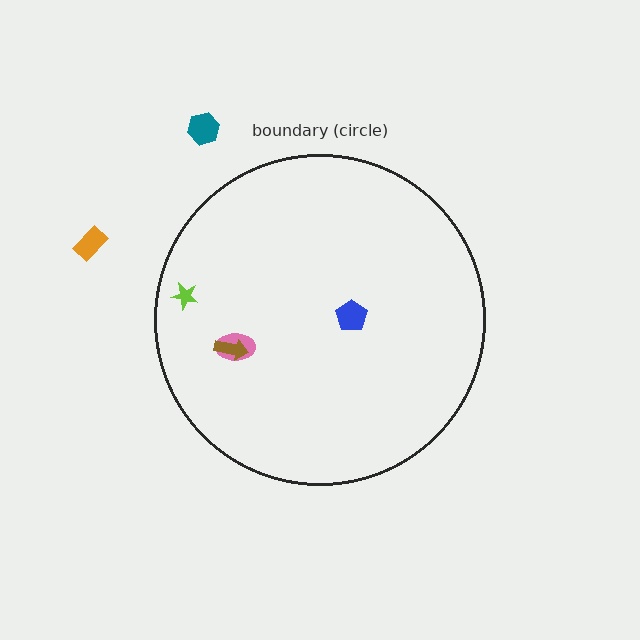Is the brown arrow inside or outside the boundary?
Inside.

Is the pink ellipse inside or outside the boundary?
Inside.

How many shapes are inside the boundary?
4 inside, 2 outside.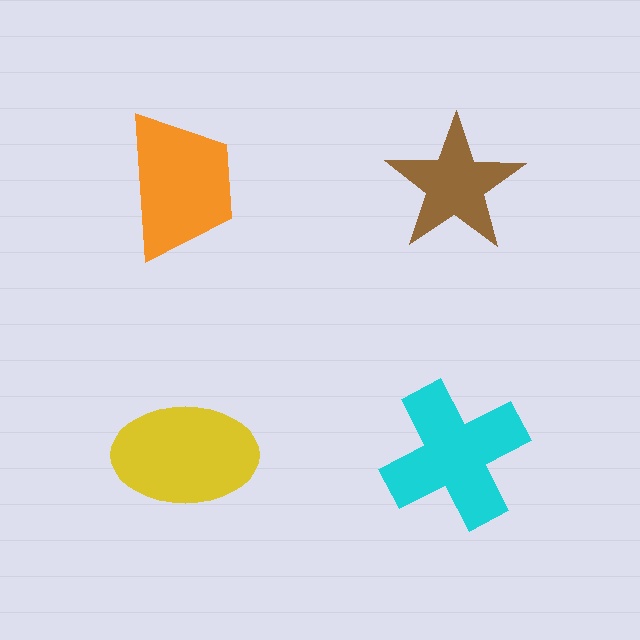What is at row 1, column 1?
An orange trapezoid.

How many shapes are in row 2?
2 shapes.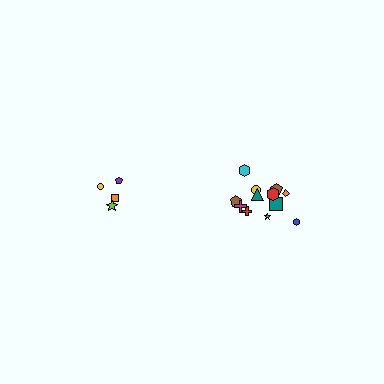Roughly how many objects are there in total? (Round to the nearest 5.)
Roughly 15 objects in total.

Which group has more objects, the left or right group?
The right group.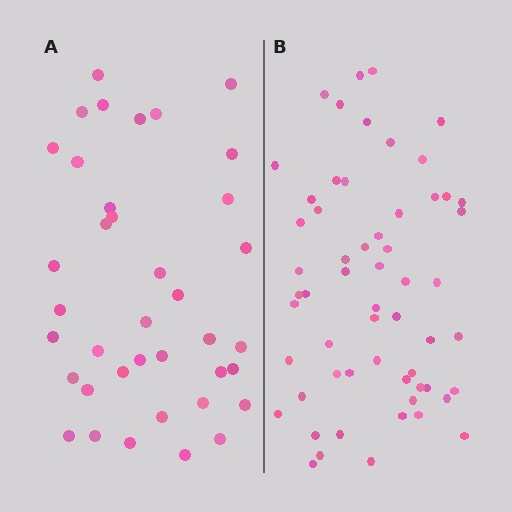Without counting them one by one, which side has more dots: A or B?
Region B (the right region) has more dots.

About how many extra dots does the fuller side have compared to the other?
Region B has approximately 20 more dots than region A.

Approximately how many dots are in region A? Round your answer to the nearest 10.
About 40 dots. (The exact count is 38, which rounds to 40.)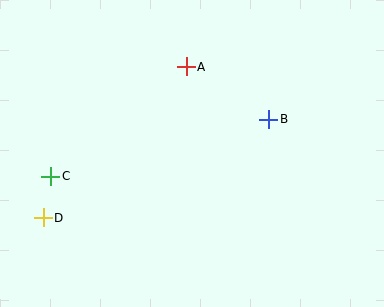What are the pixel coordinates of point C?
Point C is at (51, 176).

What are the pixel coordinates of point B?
Point B is at (269, 119).